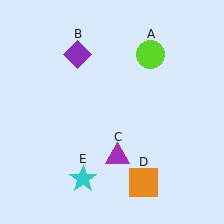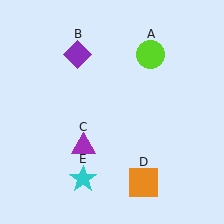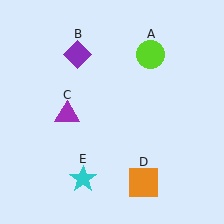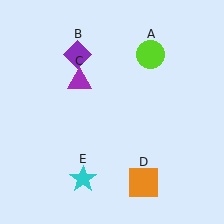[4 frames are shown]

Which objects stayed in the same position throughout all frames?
Lime circle (object A) and purple diamond (object B) and orange square (object D) and cyan star (object E) remained stationary.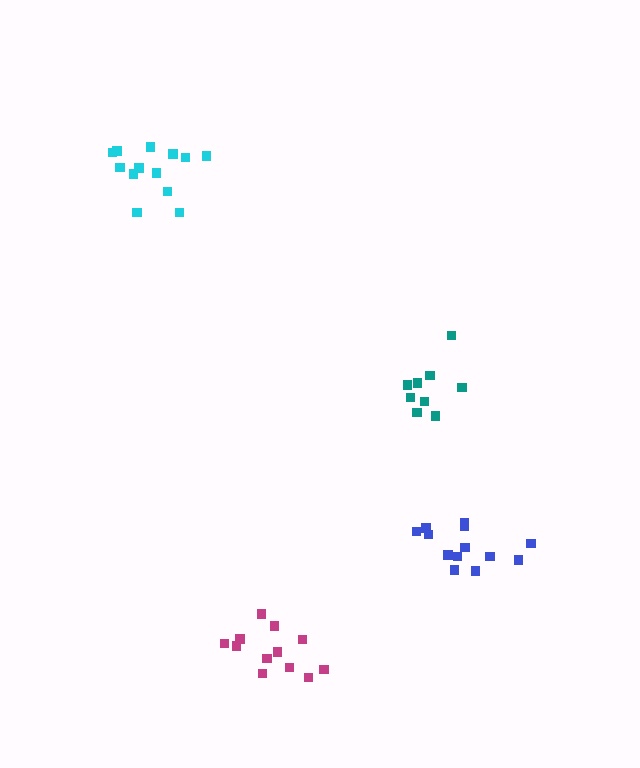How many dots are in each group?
Group 1: 13 dots, Group 2: 13 dots, Group 3: 12 dots, Group 4: 9 dots (47 total).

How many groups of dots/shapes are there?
There are 4 groups.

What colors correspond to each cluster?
The clusters are colored: blue, cyan, magenta, teal.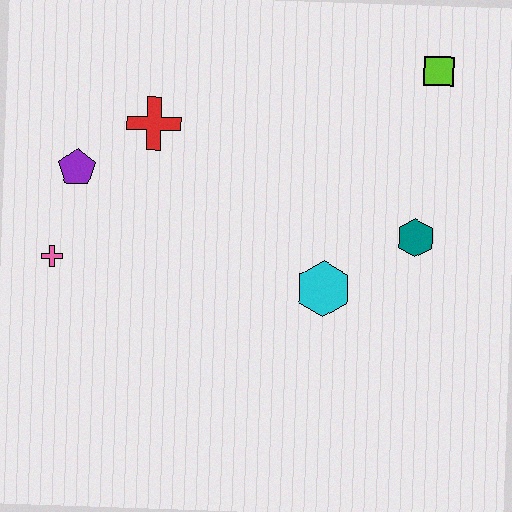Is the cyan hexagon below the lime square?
Yes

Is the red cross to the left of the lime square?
Yes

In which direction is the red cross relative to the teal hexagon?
The red cross is to the left of the teal hexagon.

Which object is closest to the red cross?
The purple pentagon is closest to the red cross.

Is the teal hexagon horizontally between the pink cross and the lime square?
Yes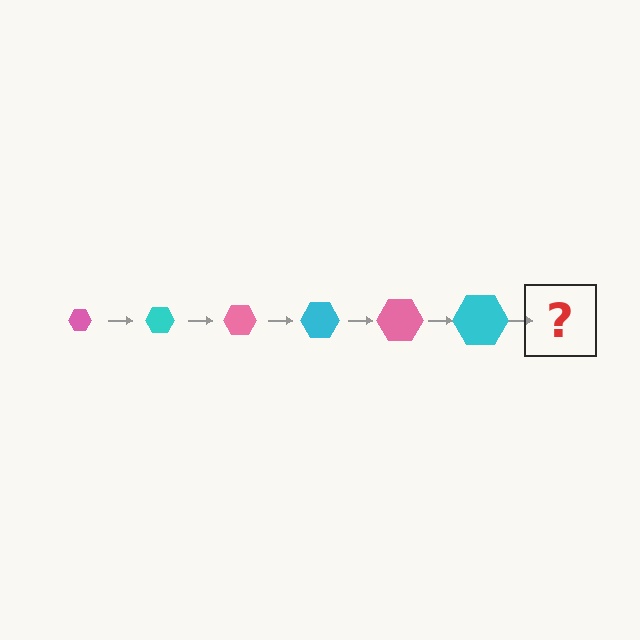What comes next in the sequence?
The next element should be a pink hexagon, larger than the previous one.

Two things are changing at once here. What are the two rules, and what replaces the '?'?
The two rules are that the hexagon grows larger each step and the color cycles through pink and cyan. The '?' should be a pink hexagon, larger than the previous one.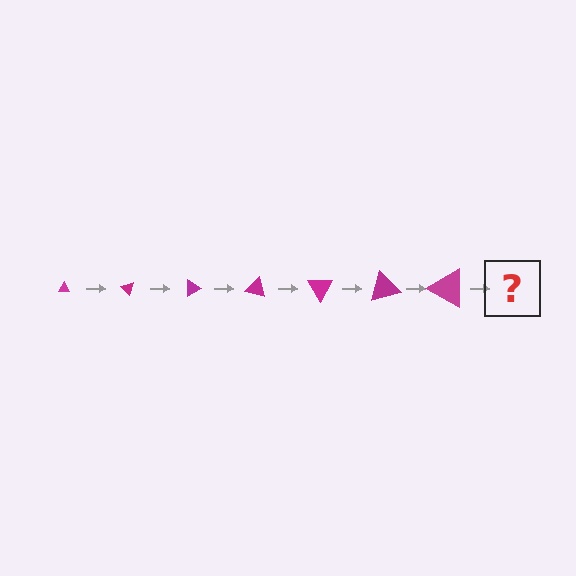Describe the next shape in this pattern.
It should be a triangle, larger than the previous one and rotated 315 degrees from the start.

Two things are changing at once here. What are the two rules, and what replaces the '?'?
The two rules are that the triangle grows larger each step and it rotates 45 degrees each step. The '?' should be a triangle, larger than the previous one and rotated 315 degrees from the start.